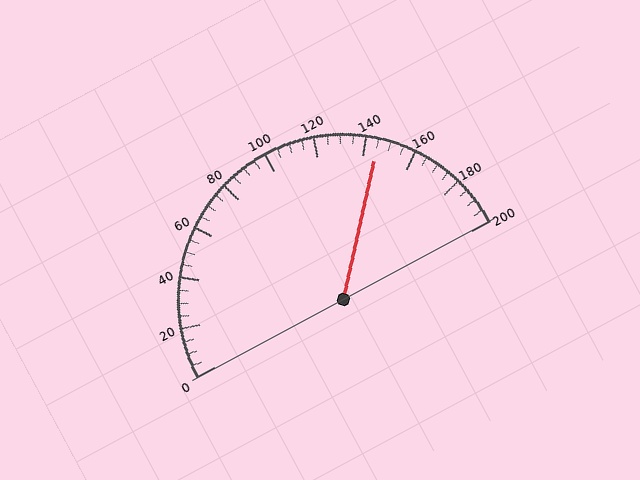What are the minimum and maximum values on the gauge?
The gauge ranges from 0 to 200.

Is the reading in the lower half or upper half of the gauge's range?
The reading is in the upper half of the range (0 to 200).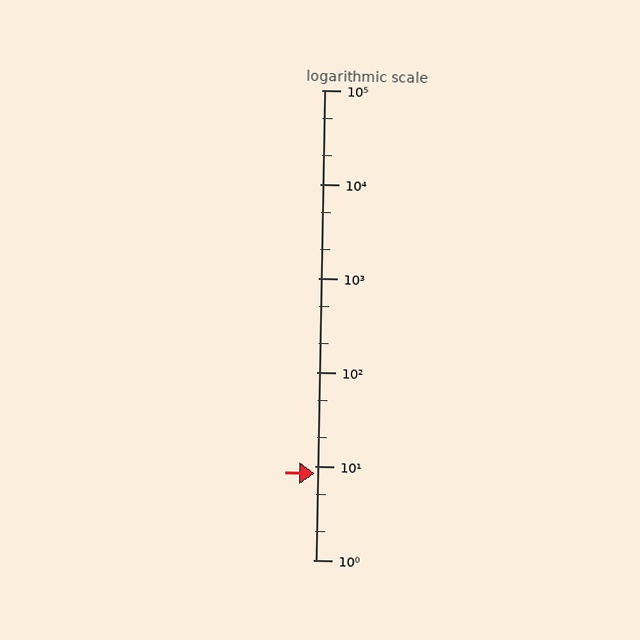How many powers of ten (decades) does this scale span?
The scale spans 5 decades, from 1 to 100000.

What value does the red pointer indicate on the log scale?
The pointer indicates approximately 8.3.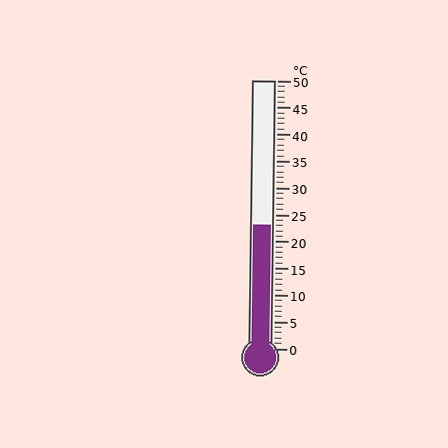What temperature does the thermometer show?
The thermometer shows approximately 23°C.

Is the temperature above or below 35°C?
The temperature is below 35°C.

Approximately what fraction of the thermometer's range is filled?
The thermometer is filled to approximately 45% of its range.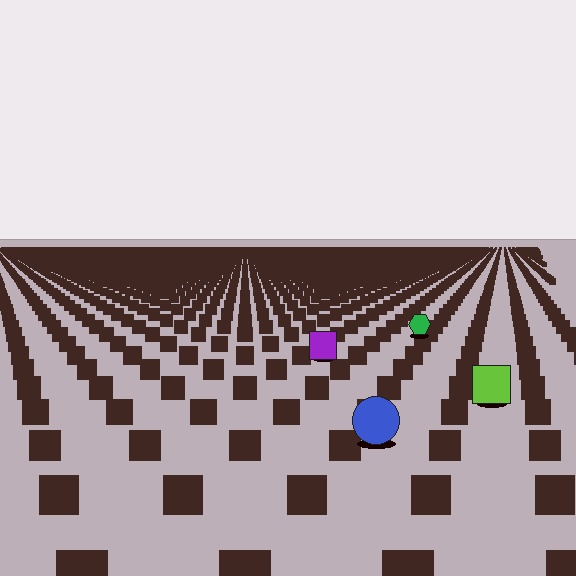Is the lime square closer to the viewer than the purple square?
Yes. The lime square is closer — you can tell from the texture gradient: the ground texture is coarser near it.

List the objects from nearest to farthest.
From nearest to farthest: the blue circle, the lime square, the purple square, the green hexagon.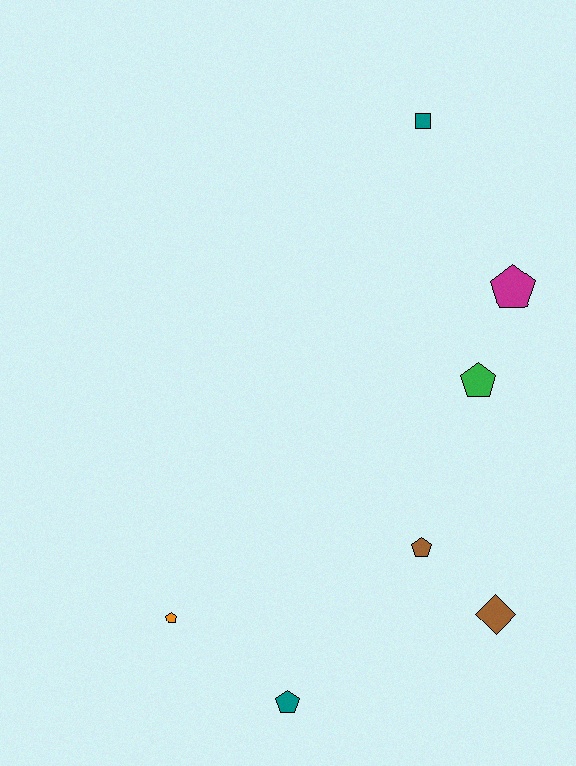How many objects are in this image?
There are 7 objects.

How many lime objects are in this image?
There are no lime objects.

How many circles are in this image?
There are no circles.